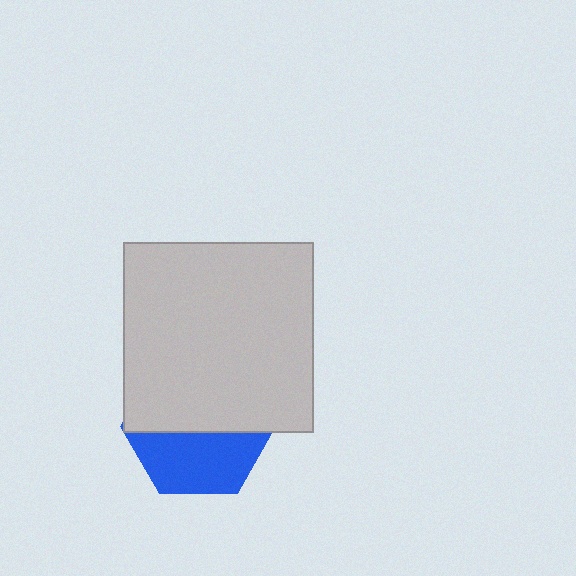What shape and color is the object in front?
The object in front is a light gray square.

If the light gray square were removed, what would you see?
You would see the complete blue hexagon.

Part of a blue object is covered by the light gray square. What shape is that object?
It is a hexagon.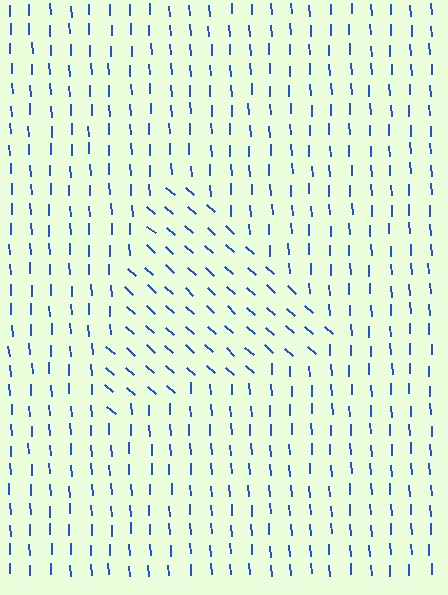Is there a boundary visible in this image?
Yes, there is a texture boundary formed by a change in line orientation.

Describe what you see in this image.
The image is filled with small blue line segments. A triangle region in the image has lines oriented differently from the surrounding lines, creating a visible texture boundary.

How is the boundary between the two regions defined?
The boundary is defined purely by a change in line orientation (approximately 45 degrees difference). All lines are the same color and thickness.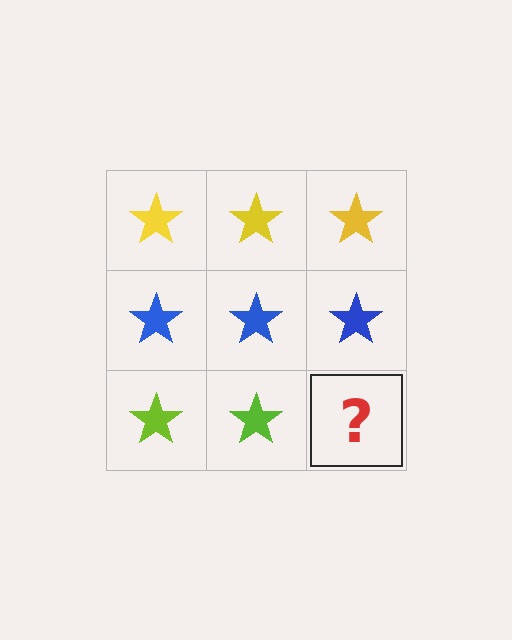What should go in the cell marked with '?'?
The missing cell should contain a lime star.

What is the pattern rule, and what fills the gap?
The rule is that each row has a consistent color. The gap should be filled with a lime star.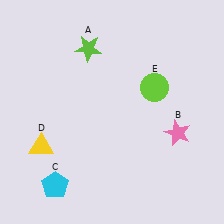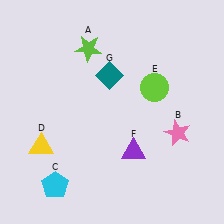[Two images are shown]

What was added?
A purple triangle (F), a teal diamond (G) were added in Image 2.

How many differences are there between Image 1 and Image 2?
There are 2 differences between the two images.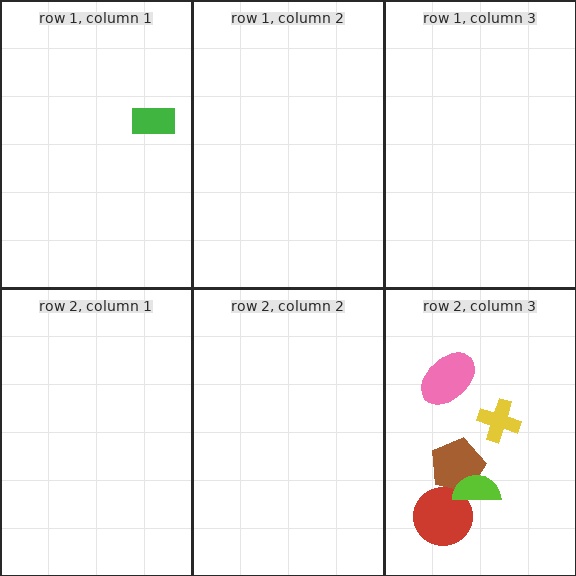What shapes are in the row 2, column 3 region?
The brown pentagon, the pink ellipse, the red circle, the lime semicircle, the yellow cross.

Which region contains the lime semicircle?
The row 2, column 3 region.